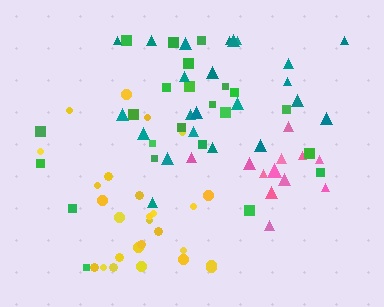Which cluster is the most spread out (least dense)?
Green.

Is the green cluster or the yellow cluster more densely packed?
Yellow.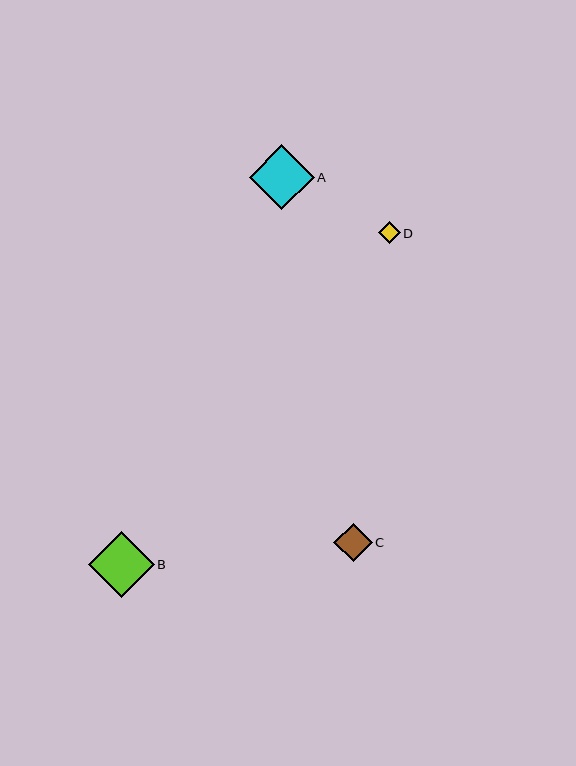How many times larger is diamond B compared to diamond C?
Diamond B is approximately 1.7 times the size of diamond C.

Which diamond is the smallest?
Diamond D is the smallest with a size of approximately 21 pixels.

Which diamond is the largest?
Diamond B is the largest with a size of approximately 66 pixels.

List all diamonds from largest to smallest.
From largest to smallest: B, A, C, D.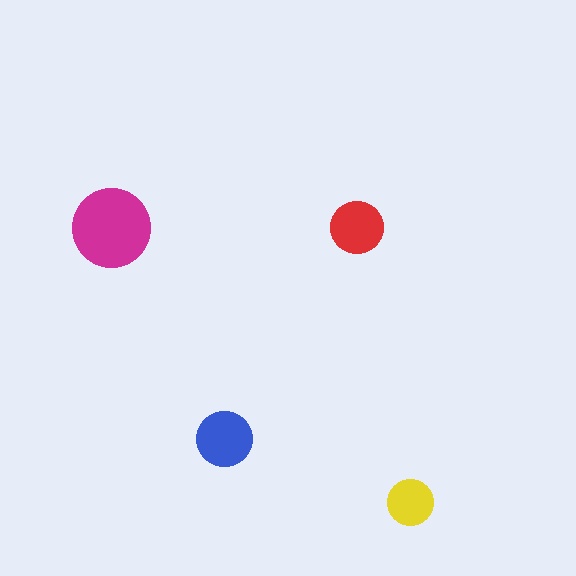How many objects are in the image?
There are 4 objects in the image.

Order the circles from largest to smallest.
the magenta one, the blue one, the red one, the yellow one.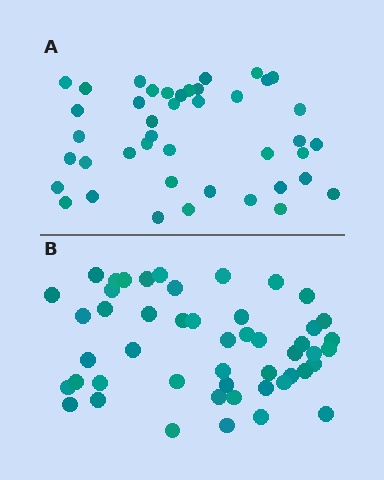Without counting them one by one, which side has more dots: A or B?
Region B (the bottom region) has more dots.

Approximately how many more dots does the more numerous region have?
Region B has roughly 8 or so more dots than region A.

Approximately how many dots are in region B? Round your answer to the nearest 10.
About 50 dots. (The exact count is 49, which rounds to 50.)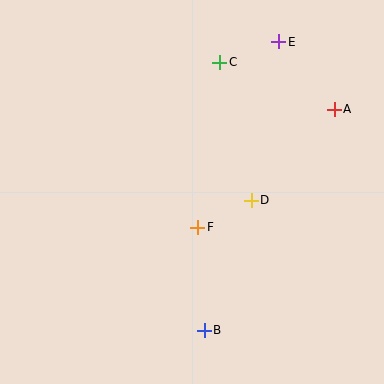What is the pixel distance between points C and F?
The distance between C and F is 166 pixels.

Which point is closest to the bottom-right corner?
Point B is closest to the bottom-right corner.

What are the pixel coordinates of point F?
Point F is at (198, 227).